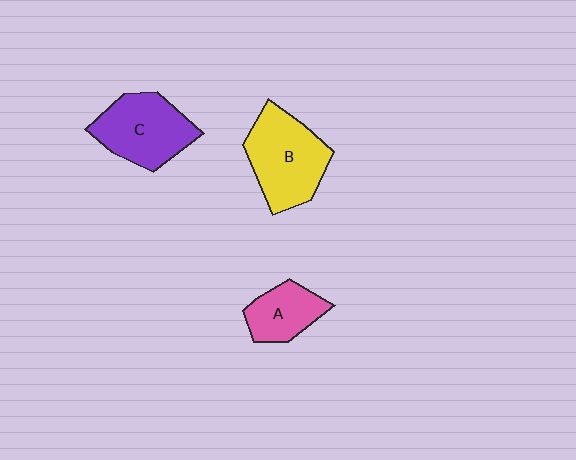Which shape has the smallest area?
Shape A (pink).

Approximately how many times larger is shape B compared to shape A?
Approximately 1.7 times.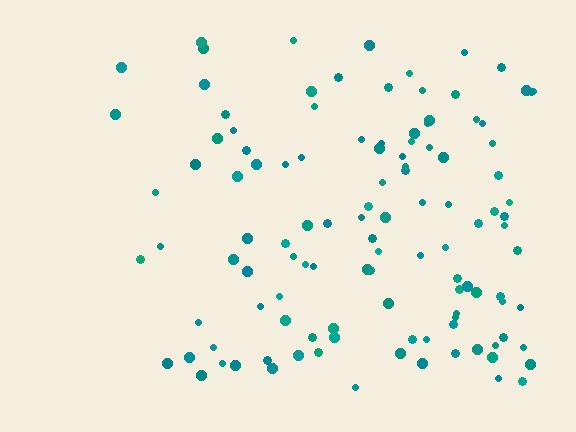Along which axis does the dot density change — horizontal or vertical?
Horizontal.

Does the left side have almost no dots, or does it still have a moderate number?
Still a moderate number, just noticeably fewer than the right.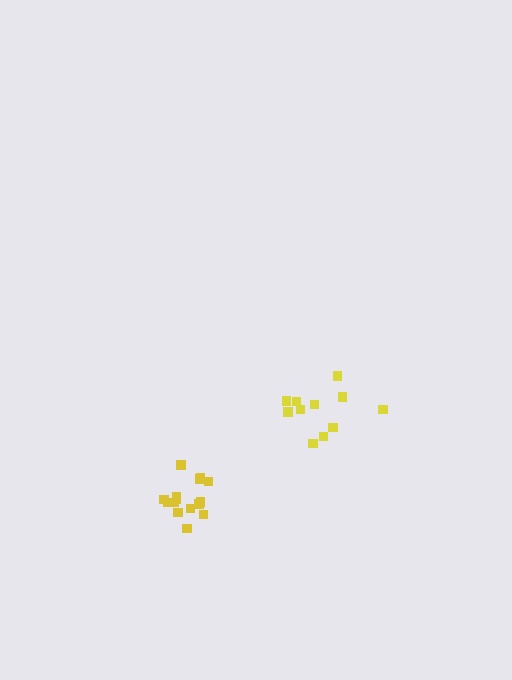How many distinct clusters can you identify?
There are 2 distinct clusters.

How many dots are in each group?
Group 1: 16 dots, Group 2: 11 dots (27 total).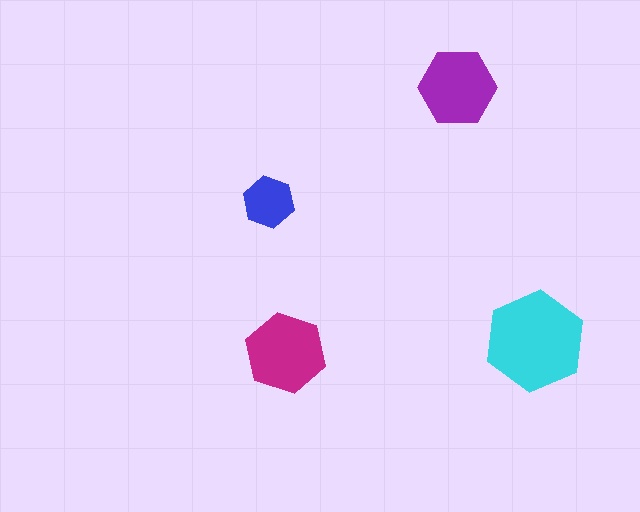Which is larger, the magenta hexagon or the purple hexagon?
The magenta one.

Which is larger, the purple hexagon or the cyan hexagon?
The cyan one.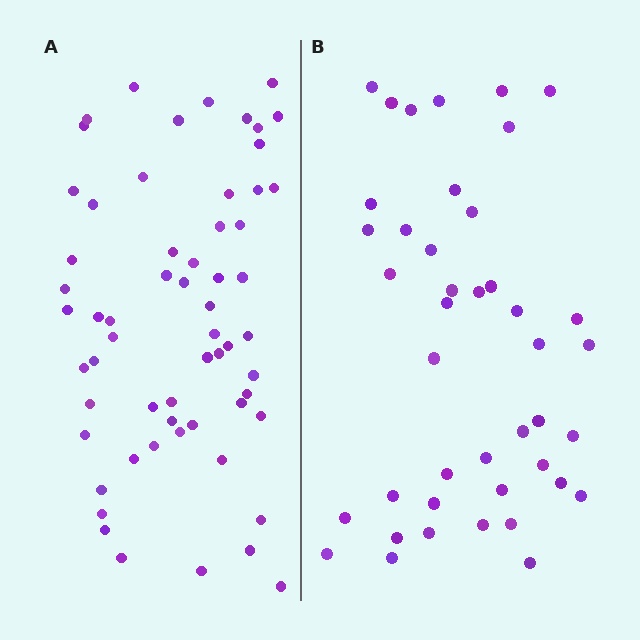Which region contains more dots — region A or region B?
Region A (the left region) has more dots.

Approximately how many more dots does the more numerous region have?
Region A has approximately 20 more dots than region B.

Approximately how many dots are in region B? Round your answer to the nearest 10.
About 40 dots. (The exact count is 42, which rounds to 40.)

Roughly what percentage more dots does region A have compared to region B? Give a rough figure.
About 45% more.